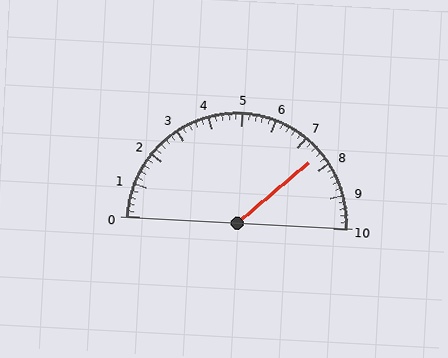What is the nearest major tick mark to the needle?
The nearest major tick mark is 8.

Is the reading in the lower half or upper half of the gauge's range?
The reading is in the upper half of the range (0 to 10).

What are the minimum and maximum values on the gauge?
The gauge ranges from 0 to 10.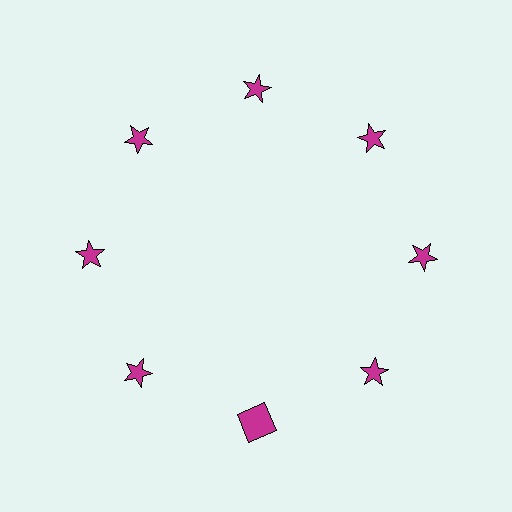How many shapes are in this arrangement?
There are 8 shapes arranged in a ring pattern.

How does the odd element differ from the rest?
It has a different shape: square instead of star.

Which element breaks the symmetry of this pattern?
The magenta square at roughly the 6 o'clock position breaks the symmetry. All other shapes are magenta stars.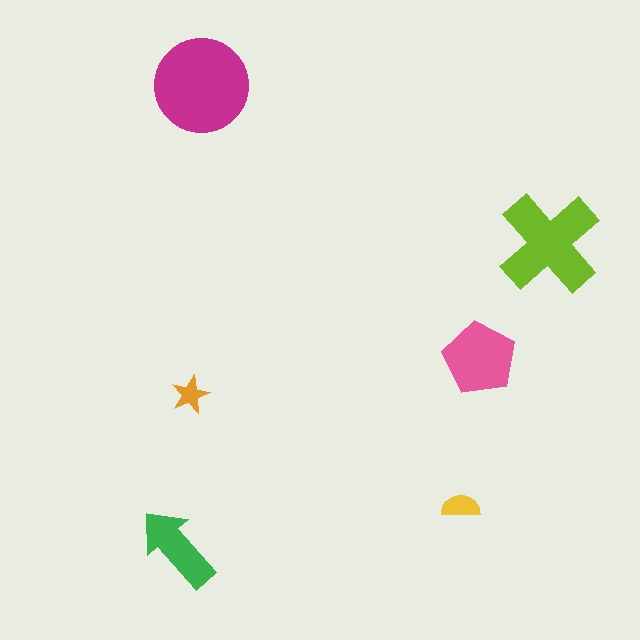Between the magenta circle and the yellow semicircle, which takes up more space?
The magenta circle.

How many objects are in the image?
There are 6 objects in the image.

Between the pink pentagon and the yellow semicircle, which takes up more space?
The pink pentagon.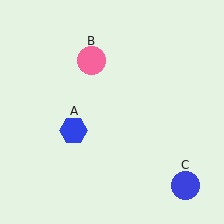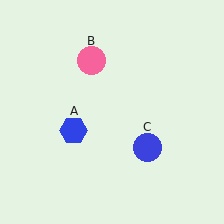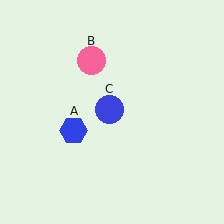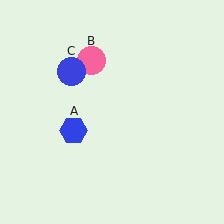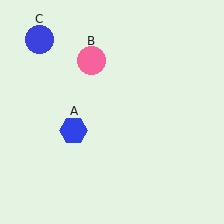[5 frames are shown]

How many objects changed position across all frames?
1 object changed position: blue circle (object C).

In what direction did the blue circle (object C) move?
The blue circle (object C) moved up and to the left.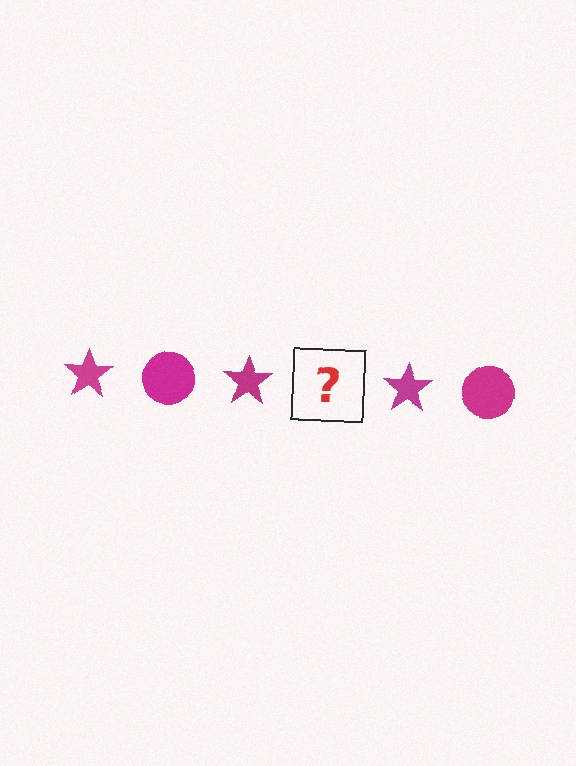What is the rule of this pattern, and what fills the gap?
The rule is that the pattern cycles through star, circle shapes in magenta. The gap should be filled with a magenta circle.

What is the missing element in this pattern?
The missing element is a magenta circle.